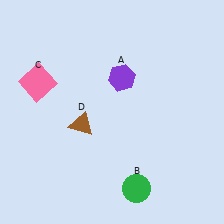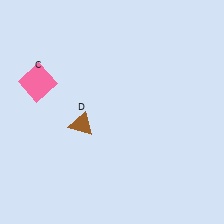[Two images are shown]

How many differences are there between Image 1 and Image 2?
There are 2 differences between the two images.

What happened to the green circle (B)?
The green circle (B) was removed in Image 2. It was in the bottom-right area of Image 1.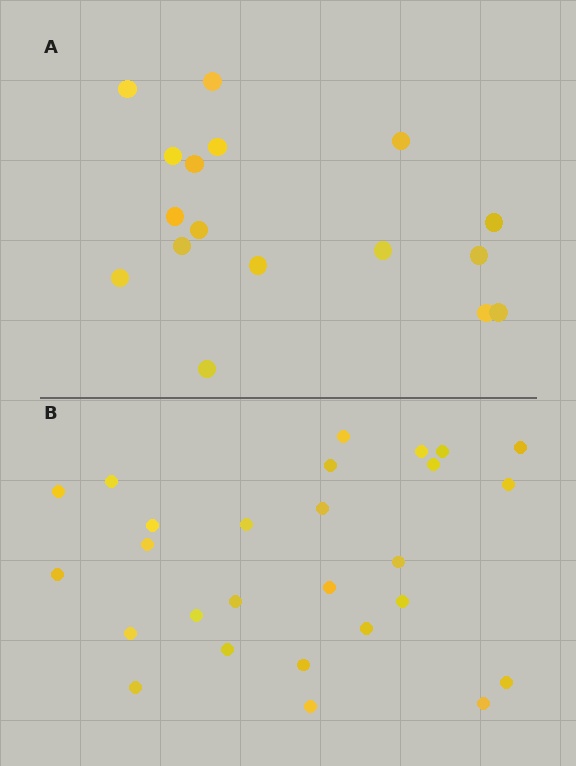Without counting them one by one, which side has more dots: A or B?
Region B (the bottom region) has more dots.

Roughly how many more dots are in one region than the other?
Region B has roughly 10 or so more dots than region A.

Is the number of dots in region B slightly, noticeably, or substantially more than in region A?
Region B has substantially more. The ratio is roughly 1.6 to 1.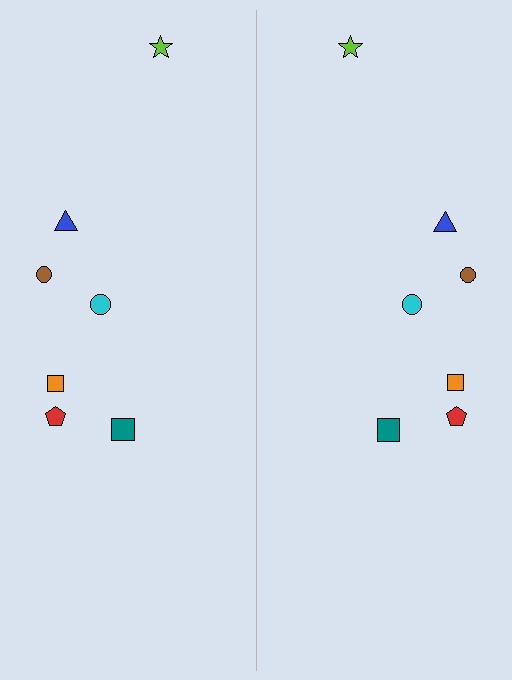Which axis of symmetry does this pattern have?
The pattern has a vertical axis of symmetry running through the center of the image.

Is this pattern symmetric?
Yes, this pattern has bilateral (reflection) symmetry.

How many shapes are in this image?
There are 14 shapes in this image.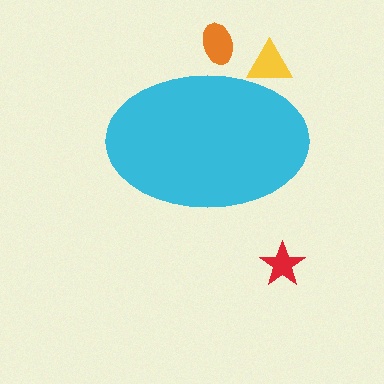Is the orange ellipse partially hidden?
Yes, the orange ellipse is partially hidden behind the cyan ellipse.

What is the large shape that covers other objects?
A cyan ellipse.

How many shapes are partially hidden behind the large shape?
2 shapes are partially hidden.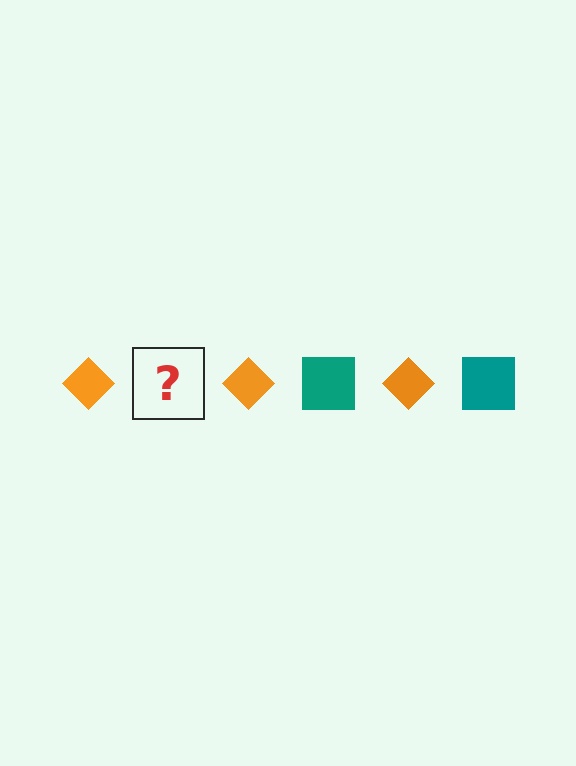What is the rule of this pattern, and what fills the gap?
The rule is that the pattern alternates between orange diamond and teal square. The gap should be filled with a teal square.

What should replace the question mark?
The question mark should be replaced with a teal square.